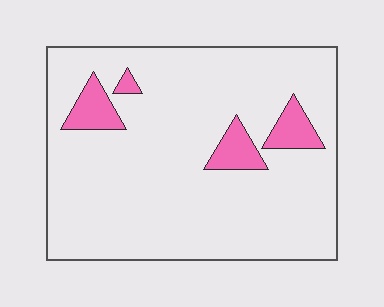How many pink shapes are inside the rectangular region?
4.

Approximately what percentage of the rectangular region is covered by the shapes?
Approximately 10%.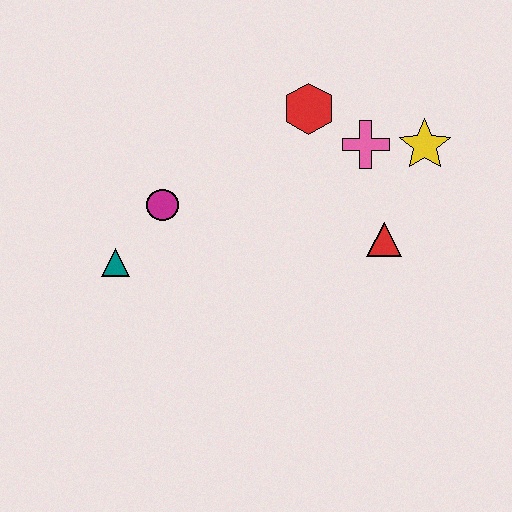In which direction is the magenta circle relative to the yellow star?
The magenta circle is to the left of the yellow star.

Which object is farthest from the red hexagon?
The teal triangle is farthest from the red hexagon.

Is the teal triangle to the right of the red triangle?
No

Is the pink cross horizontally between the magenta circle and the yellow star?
Yes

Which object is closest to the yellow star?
The pink cross is closest to the yellow star.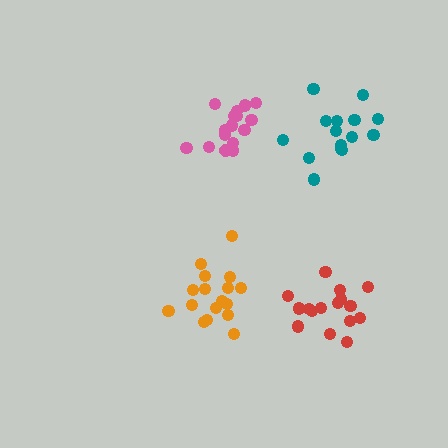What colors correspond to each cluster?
The clusters are colored: red, pink, orange, teal.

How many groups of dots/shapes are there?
There are 4 groups.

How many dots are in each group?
Group 1: 16 dots, Group 2: 16 dots, Group 3: 17 dots, Group 4: 15 dots (64 total).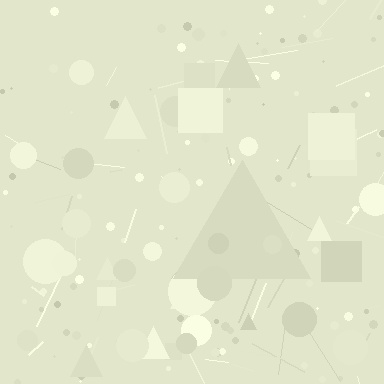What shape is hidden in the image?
A triangle is hidden in the image.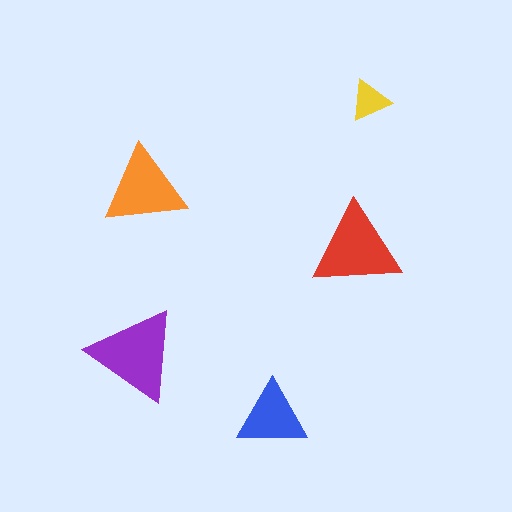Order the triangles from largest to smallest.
the purple one, the red one, the orange one, the blue one, the yellow one.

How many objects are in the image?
There are 5 objects in the image.